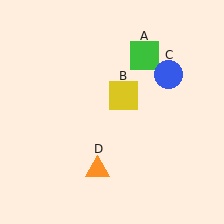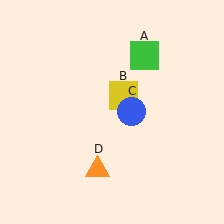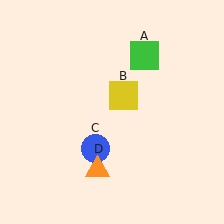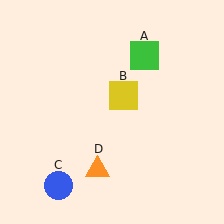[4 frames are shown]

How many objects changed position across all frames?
1 object changed position: blue circle (object C).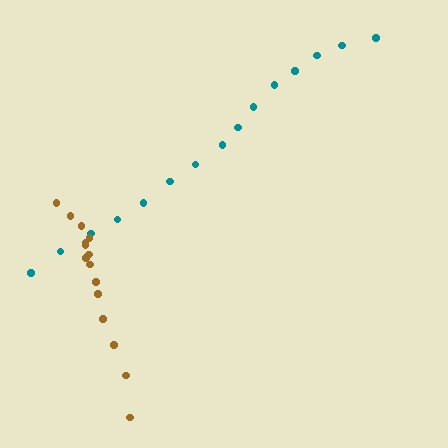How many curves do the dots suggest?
There are 2 distinct paths.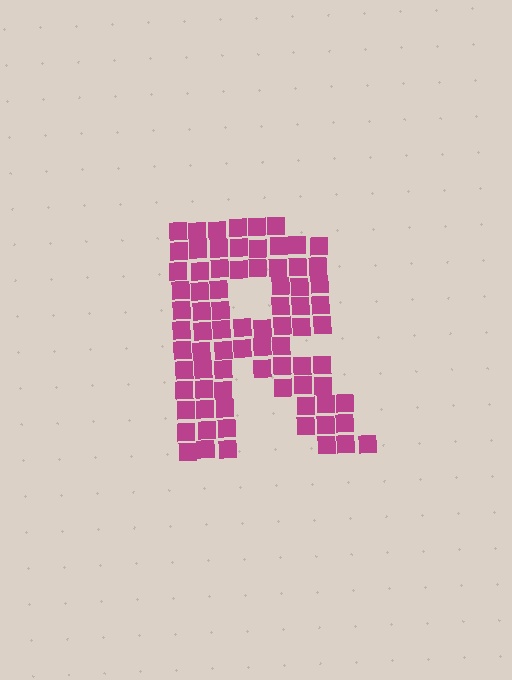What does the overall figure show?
The overall figure shows the letter R.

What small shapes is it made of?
It is made of small squares.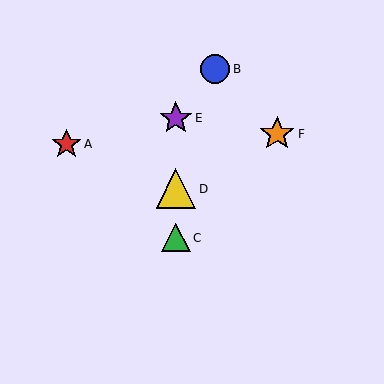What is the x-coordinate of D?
Object D is at x≈176.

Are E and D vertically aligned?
Yes, both are at x≈176.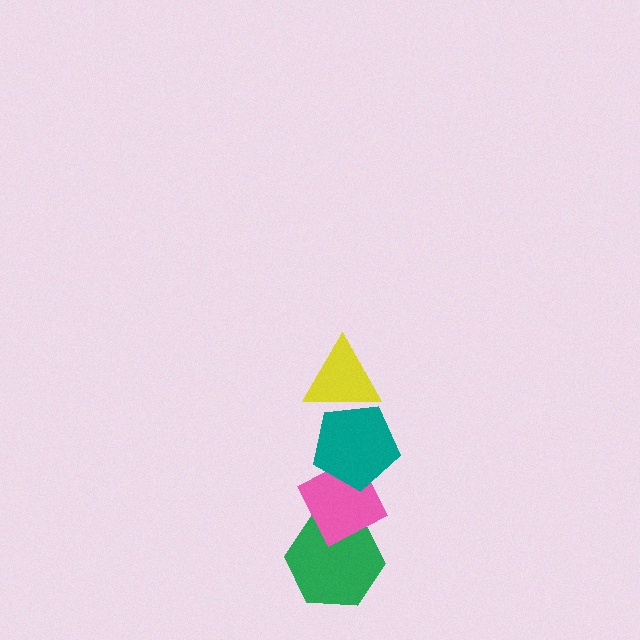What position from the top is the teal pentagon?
The teal pentagon is 2nd from the top.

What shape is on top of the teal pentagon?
The yellow triangle is on top of the teal pentagon.